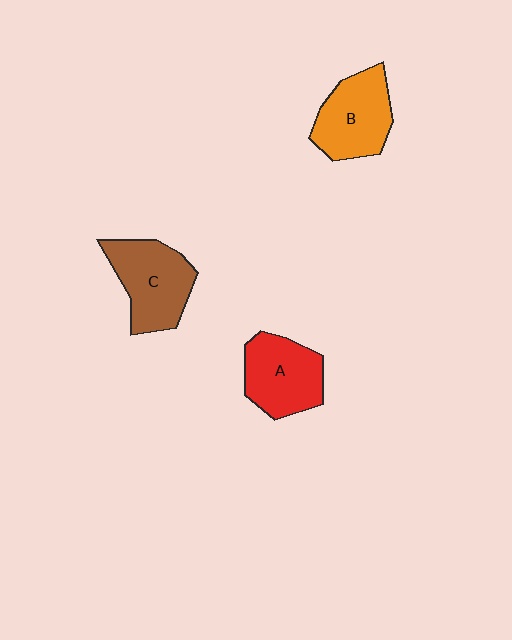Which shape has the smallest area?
Shape A (red).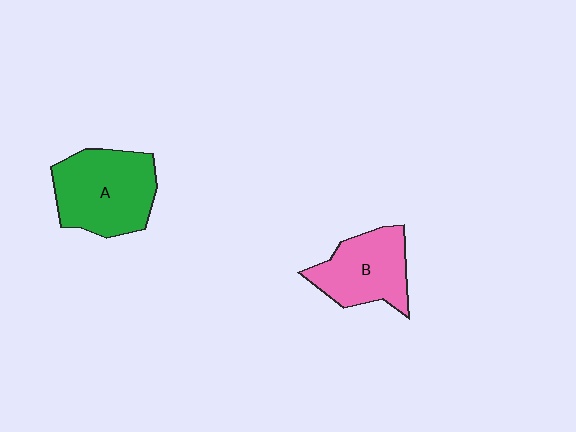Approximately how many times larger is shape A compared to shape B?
Approximately 1.3 times.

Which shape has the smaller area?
Shape B (pink).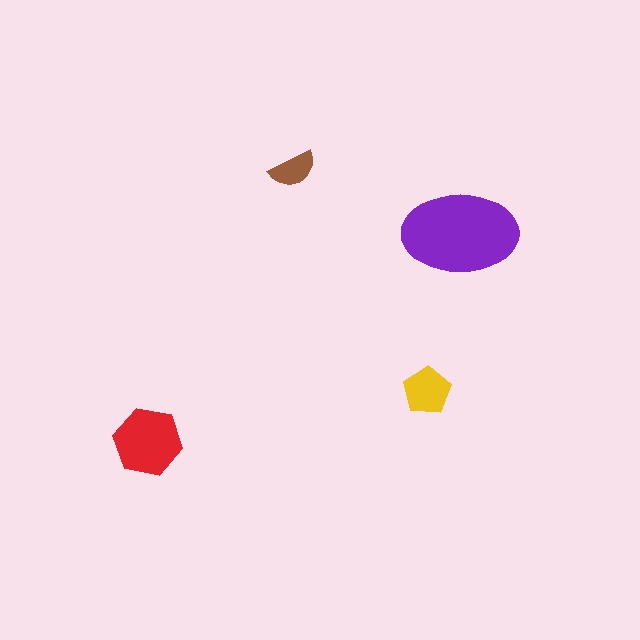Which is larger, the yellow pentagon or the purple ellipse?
The purple ellipse.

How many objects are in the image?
There are 4 objects in the image.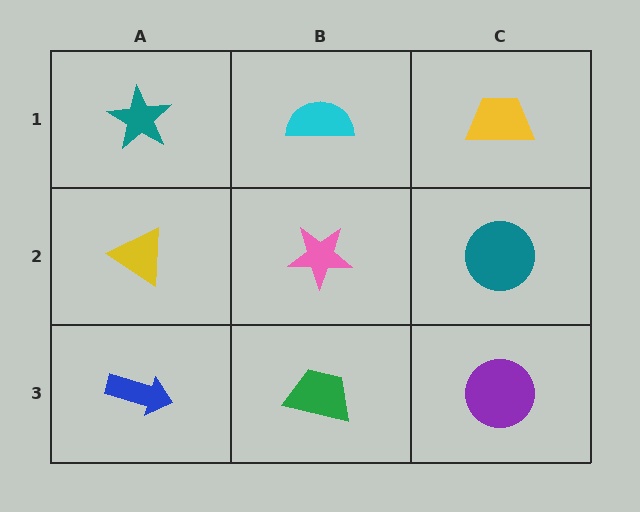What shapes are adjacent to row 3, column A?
A yellow triangle (row 2, column A), a green trapezoid (row 3, column B).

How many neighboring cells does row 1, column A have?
2.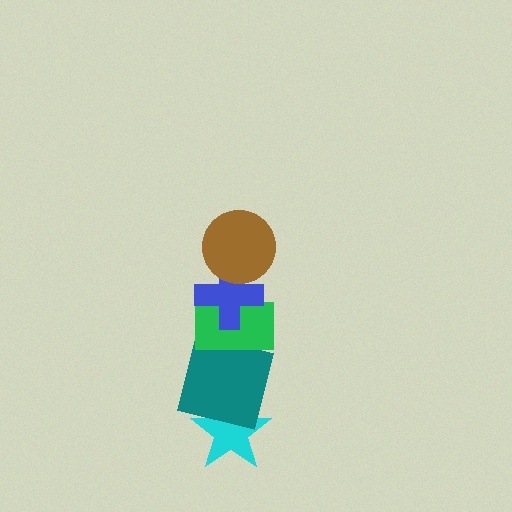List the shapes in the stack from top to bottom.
From top to bottom: the brown circle, the blue cross, the green rectangle, the teal square, the cyan star.